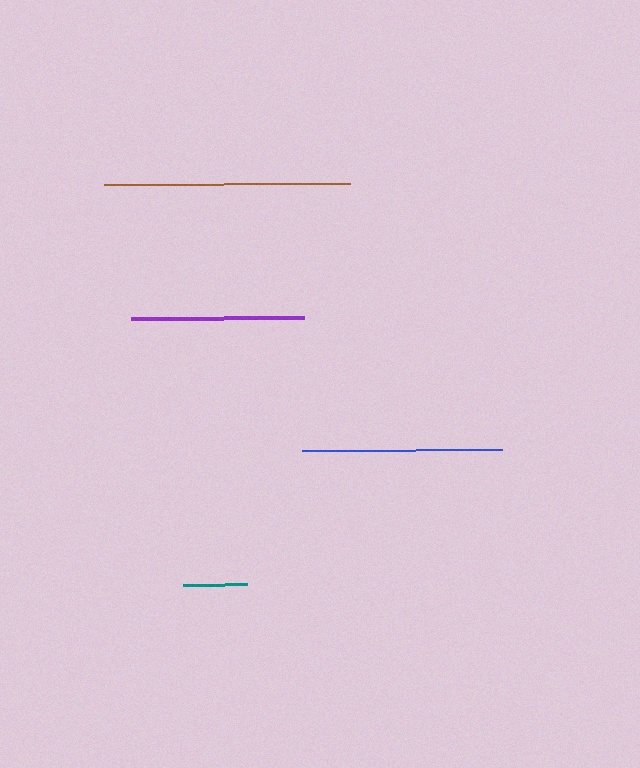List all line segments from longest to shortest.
From longest to shortest: brown, blue, purple, teal.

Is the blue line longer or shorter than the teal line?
The blue line is longer than the teal line.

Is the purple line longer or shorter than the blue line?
The blue line is longer than the purple line.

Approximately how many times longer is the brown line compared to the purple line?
The brown line is approximately 1.4 times the length of the purple line.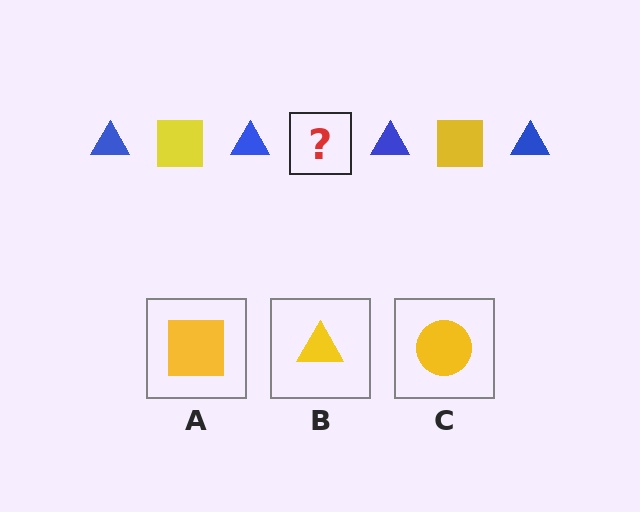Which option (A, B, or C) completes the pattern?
A.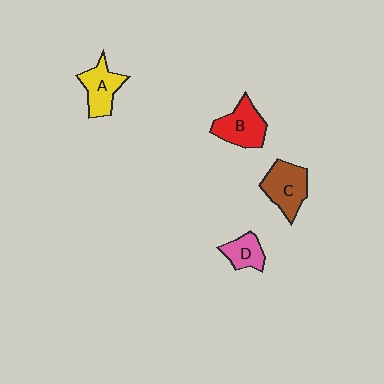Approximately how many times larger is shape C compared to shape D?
Approximately 1.6 times.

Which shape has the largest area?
Shape C (brown).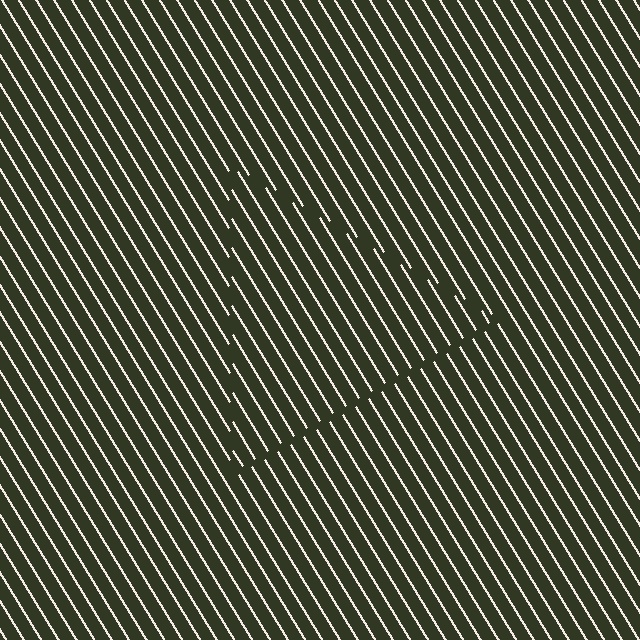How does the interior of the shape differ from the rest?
The interior of the shape contains the same grating, shifted by half a period — the contour is defined by the phase discontinuity where line-ends from the inner and outer gratings abut.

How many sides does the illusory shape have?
3 sides — the line-ends trace a triangle.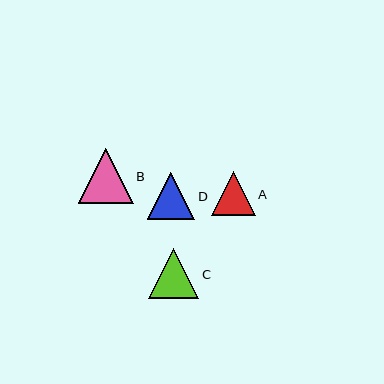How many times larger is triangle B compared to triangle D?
Triangle B is approximately 1.2 times the size of triangle D.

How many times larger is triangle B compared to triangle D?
Triangle B is approximately 1.2 times the size of triangle D.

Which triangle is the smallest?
Triangle A is the smallest with a size of approximately 44 pixels.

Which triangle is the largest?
Triangle B is the largest with a size of approximately 55 pixels.